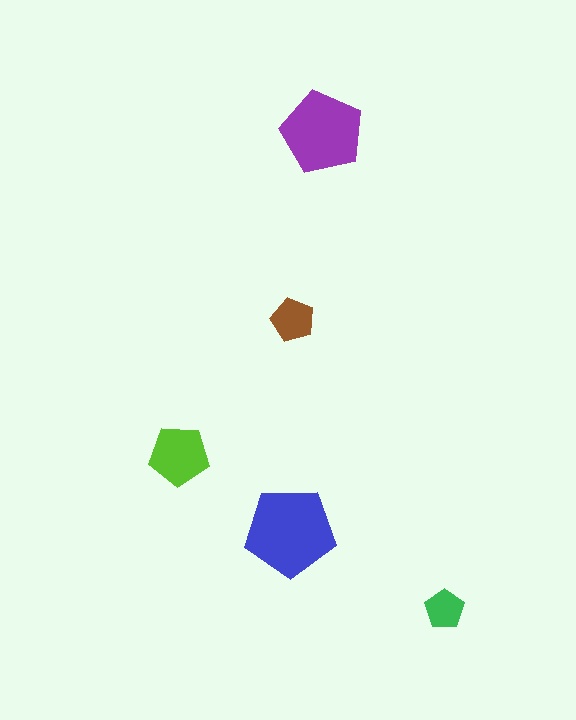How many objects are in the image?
There are 5 objects in the image.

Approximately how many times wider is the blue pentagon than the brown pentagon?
About 2 times wider.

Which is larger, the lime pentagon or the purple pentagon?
The purple one.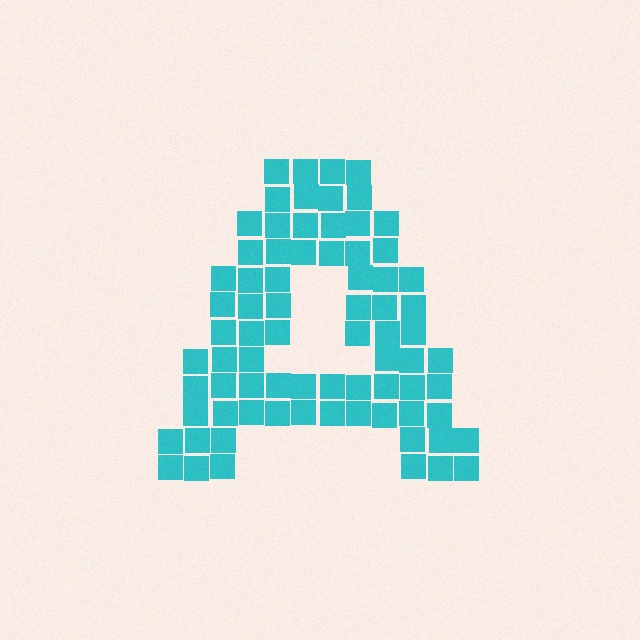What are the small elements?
The small elements are squares.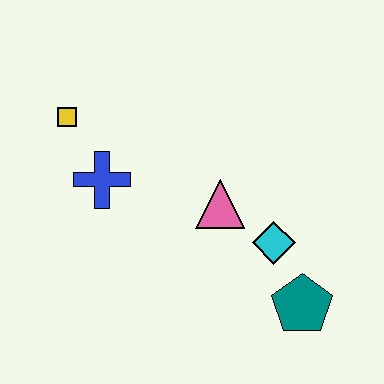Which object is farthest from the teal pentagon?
The yellow square is farthest from the teal pentagon.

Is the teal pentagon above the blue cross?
No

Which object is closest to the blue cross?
The yellow square is closest to the blue cross.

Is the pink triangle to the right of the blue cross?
Yes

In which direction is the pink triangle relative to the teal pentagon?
The pink triangle is above the teal pentagon.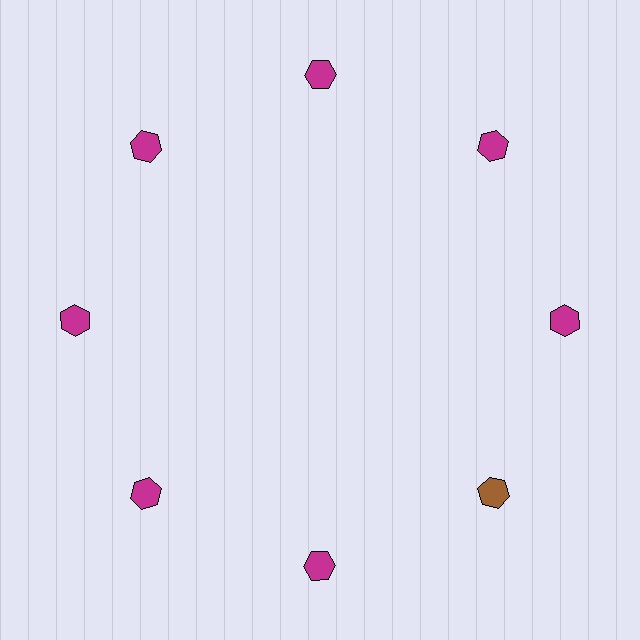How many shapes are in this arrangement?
There are 8 shapes arranged in a ring pattern.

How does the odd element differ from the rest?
It has a different color: brown instead of magenta.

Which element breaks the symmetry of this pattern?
The brown hexagon at roughly the 4 o'clock position breaks the symmetry. All other shapes are magenta hexagons.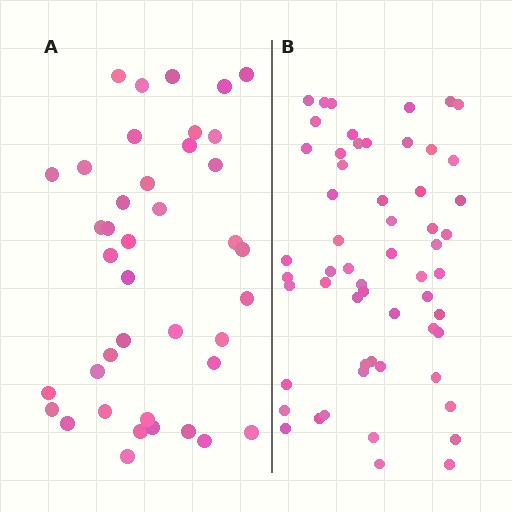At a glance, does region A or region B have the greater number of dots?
Region B (the right region) has more dots.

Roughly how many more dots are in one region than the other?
Region B has approximately 15 more dots than region A.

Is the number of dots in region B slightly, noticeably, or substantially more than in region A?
Region B has noticeably more, but not dramatically so. The ratio is roughly 1.4 to 1.